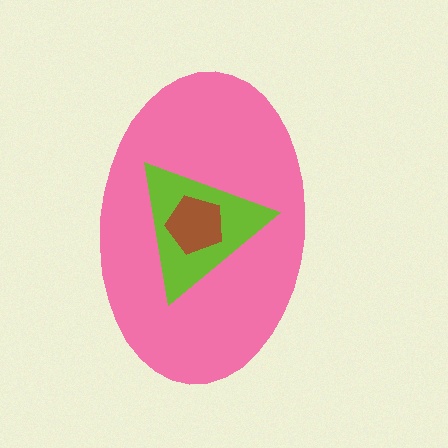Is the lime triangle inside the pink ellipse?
Yes.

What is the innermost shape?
The brown pentagon.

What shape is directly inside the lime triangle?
The brown pentagon.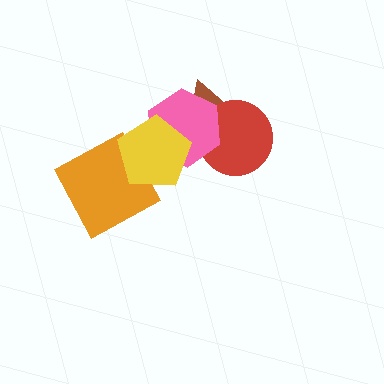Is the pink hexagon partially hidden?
Yes, it is partially covered by another shape.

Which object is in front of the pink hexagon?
The yellow pentagon is in front of the pink hexagon.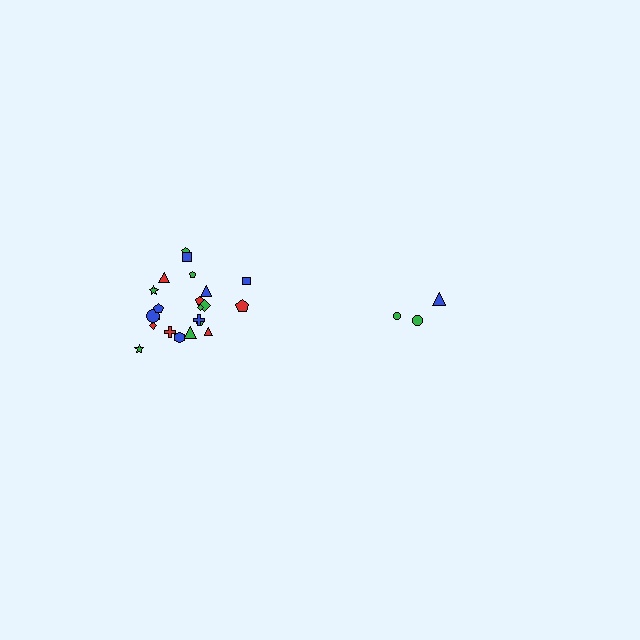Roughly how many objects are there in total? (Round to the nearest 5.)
Roughly 25 objects in total.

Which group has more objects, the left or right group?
The left group.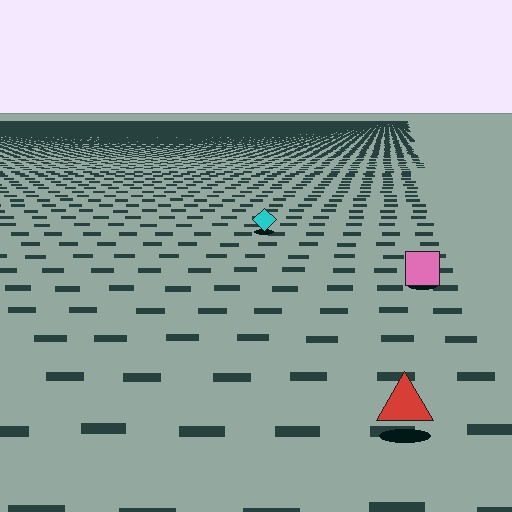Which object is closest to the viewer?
The red triangle is closest. The texture marks near it are larger and more spread out.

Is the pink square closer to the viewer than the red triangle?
No. The red triangle is closer — you can tell from the texture gradient: the ground texture is coarser near it.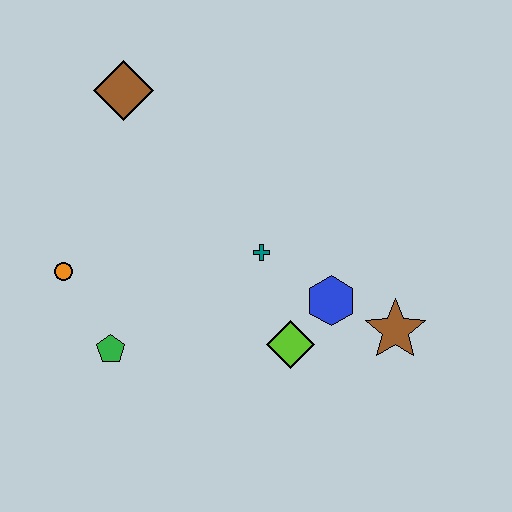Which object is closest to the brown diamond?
The orange circle is closest to the brown diamond.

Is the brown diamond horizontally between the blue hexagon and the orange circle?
Yes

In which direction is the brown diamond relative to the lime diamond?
The brown diamond is above the lime diamond.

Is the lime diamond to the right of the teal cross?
Yes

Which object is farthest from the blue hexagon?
The brown diamond is farthest from the blue hexagon.